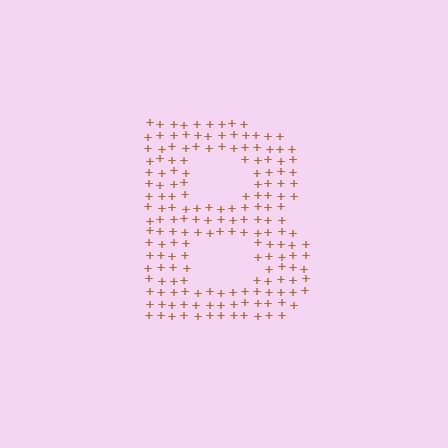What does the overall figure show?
The overall figure shows the letter B.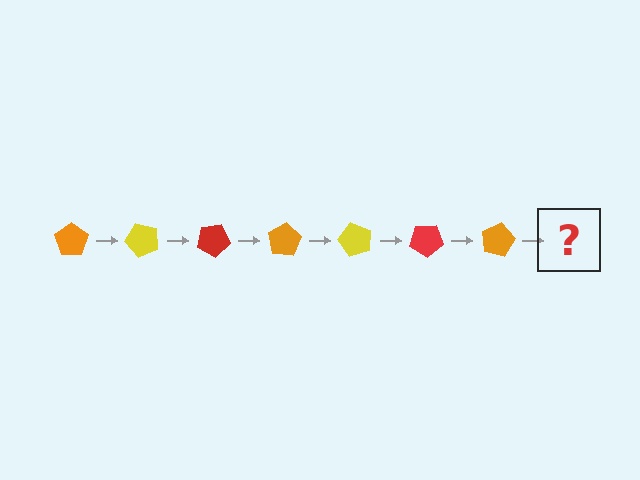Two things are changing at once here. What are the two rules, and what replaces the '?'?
The two rules are that it rotates 50 degrees each step and the color cycles through orange, yellow, and red. The '?' should be a yellow pentagon, rotated 350 degrees from the start.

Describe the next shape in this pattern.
It should be a yellow pentagon, rotated 350 degrees from the start.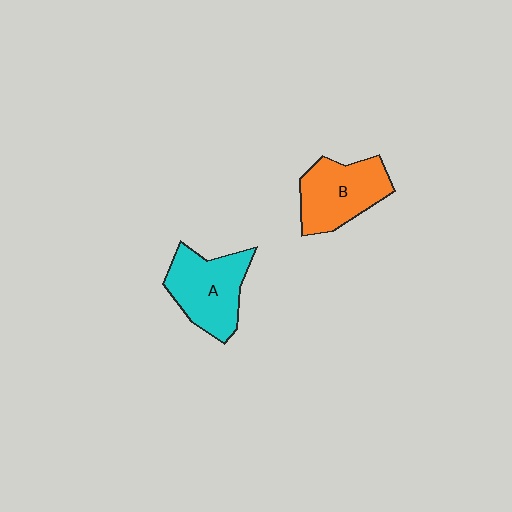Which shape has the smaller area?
Shape B (orange).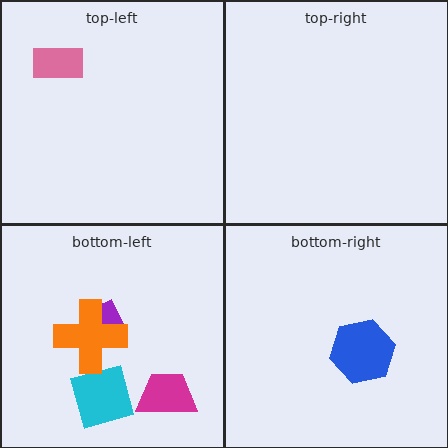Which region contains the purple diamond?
The bottom-left region.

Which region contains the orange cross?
The bottom-left region.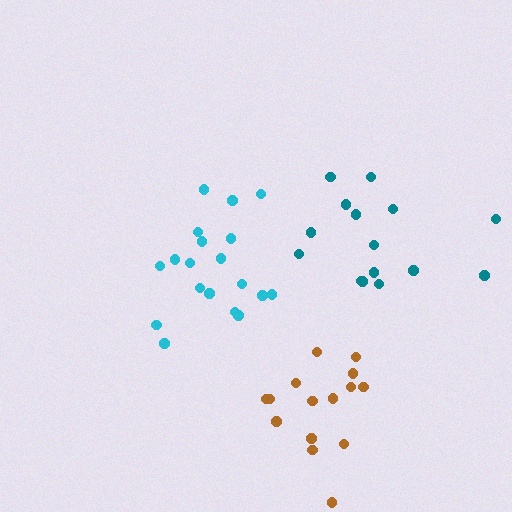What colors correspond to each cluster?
The clusters are colored: cyan, brown, teal.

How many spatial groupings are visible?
There are 3 spatial groupings.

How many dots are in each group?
Group 1: 19 dots, Group 2: 15 dots, Group 3: 15 dots (49 total).